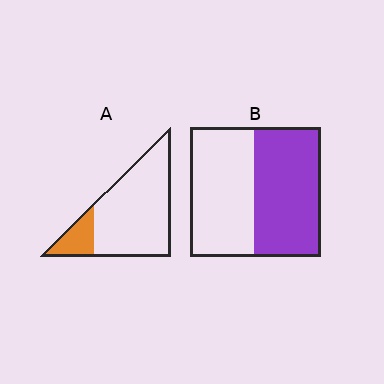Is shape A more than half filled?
No.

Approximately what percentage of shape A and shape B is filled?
A is approximately 15% and B is approximately 50%.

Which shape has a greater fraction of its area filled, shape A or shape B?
Shape B.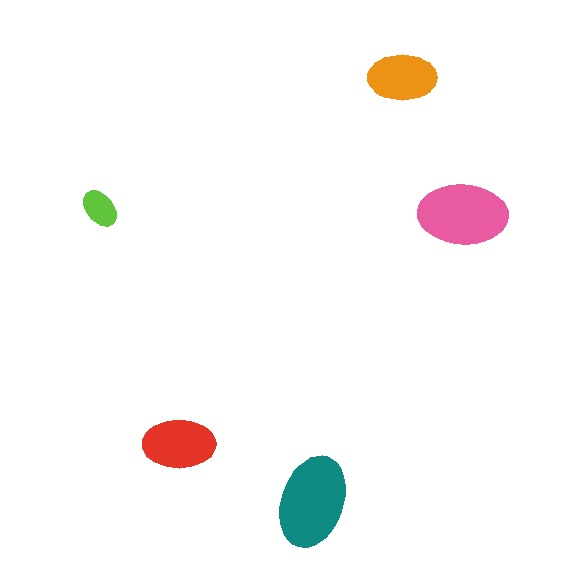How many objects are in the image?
There are 5 objects in the image.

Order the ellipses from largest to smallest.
the teal one, the pink one, the red one, the orange one, the lime one.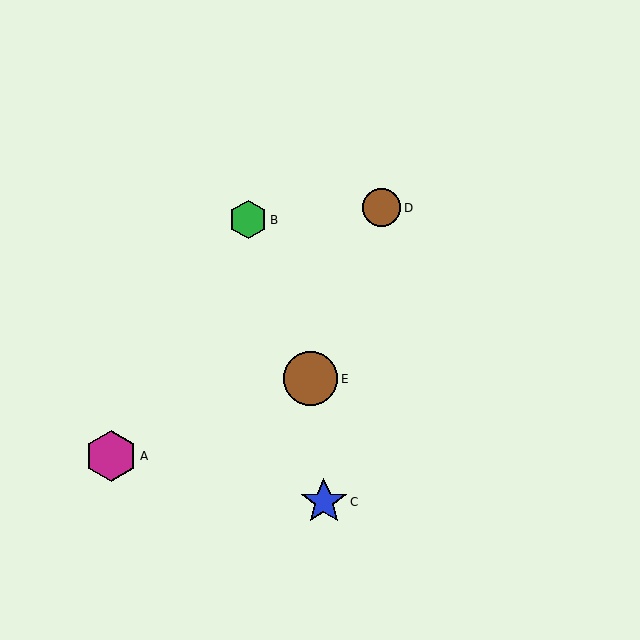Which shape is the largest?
The brown circle (labeled E) is the largest.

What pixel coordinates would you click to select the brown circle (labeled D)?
Click at (382, 208) to select the brown circle D.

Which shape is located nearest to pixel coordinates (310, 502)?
The blue star (labeled C) at (324, 502) is nearest to that location.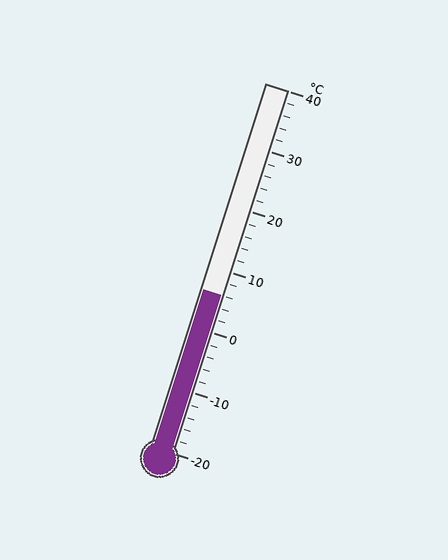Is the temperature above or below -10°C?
The temperature is above -10°C.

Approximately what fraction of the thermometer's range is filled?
The thermometer is filled to approximately 45% of its range.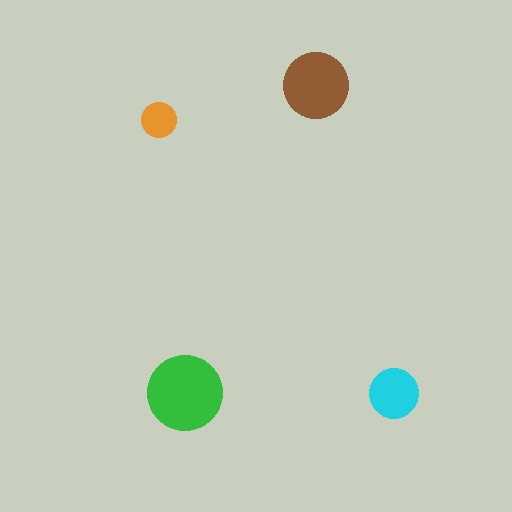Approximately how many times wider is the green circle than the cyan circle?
About 1.5 times wider.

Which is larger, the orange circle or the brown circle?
The brown one.